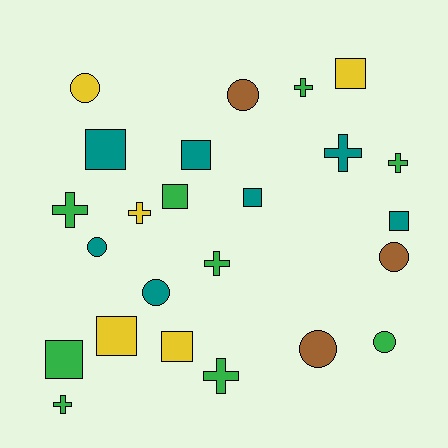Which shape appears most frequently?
Square, with 9 objects.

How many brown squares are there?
There are no brown squares.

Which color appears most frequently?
Green, with 9 objects.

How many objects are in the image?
There are 24 objects.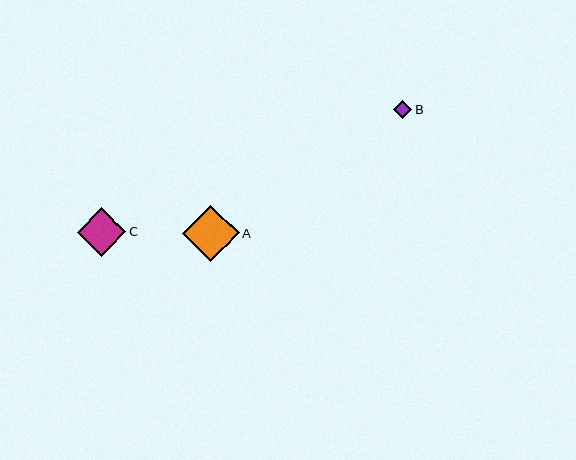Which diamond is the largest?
Diamond A is the largest with a size of approximately 56 pixels.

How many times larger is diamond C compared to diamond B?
Diamond C is approximately 2.7 times the size of diamond B.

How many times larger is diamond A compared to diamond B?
Diamond A is approximately 3.1 times the size of diamond B.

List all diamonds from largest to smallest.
From largest to smallest: A, C, B.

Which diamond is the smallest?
Diamond B is the smallest with a size of approximately 18 pixels.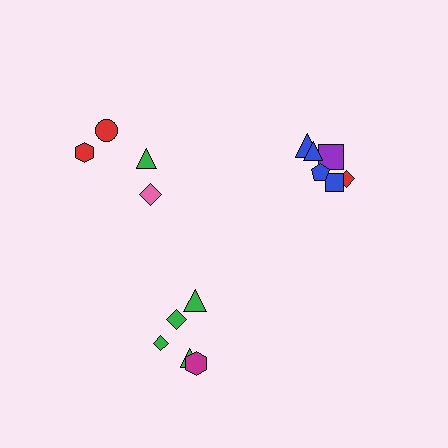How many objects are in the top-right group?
There are 6 objects.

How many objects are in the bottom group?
There are 5 objects.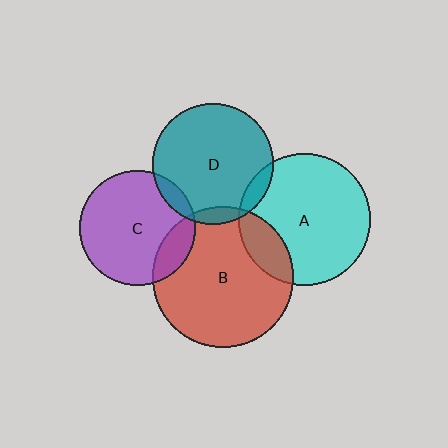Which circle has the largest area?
Circle B (red).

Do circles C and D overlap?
Yes.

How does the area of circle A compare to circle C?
Approximately 1.3 times.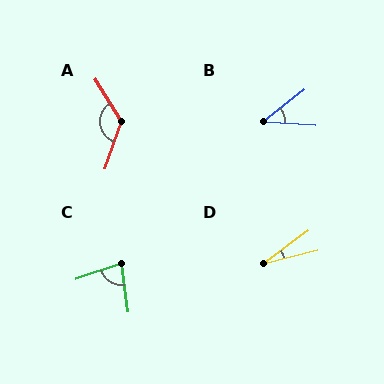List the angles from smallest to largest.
D (22°), B (41°), C (79°), A (129°).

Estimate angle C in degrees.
Approximately 79 degrees.